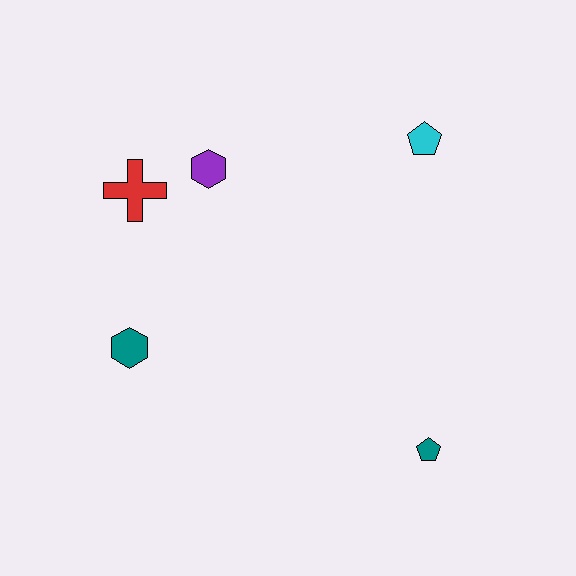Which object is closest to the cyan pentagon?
The purple hexagon is closest to the cyan pentagon.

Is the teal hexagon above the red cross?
No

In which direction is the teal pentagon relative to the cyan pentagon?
The teal pentagon is below the cyan pentagon.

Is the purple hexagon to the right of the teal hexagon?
Yes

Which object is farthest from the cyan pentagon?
The teal hexagon is farthest from the cyan pentagon.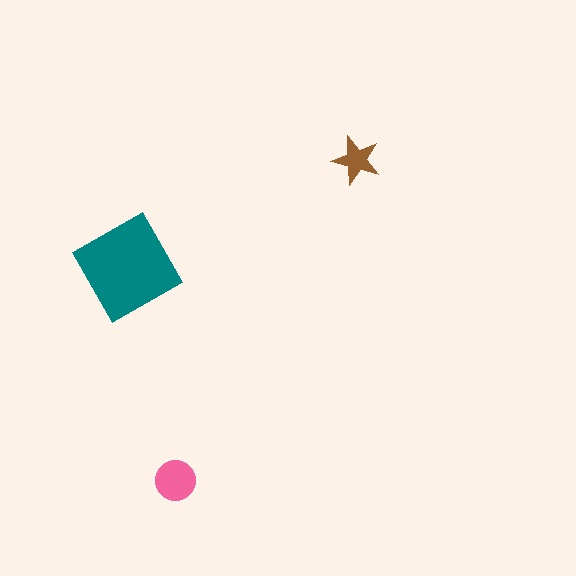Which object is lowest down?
The pink circle is bottommost.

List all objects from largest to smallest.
The teal diamond, the pink circle, the brown star.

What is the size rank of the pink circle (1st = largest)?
2nd.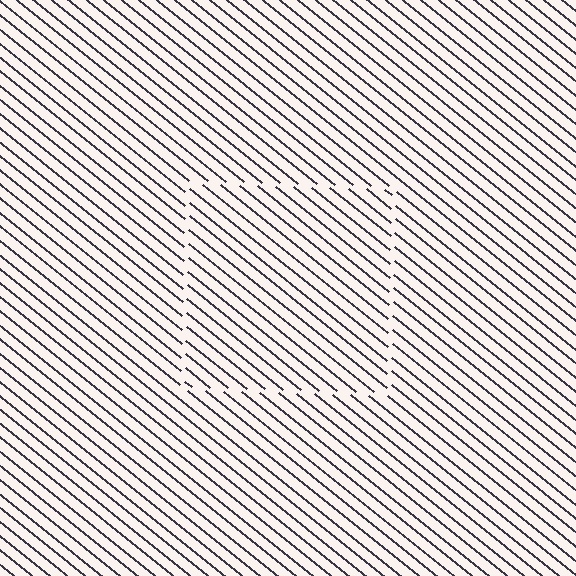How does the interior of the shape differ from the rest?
The interior of the shape contains the same grating, shifted by half a period — the contour is defined by the phase discontinuity where line-ends from the inner and outer gratings abut.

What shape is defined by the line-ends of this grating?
An illusory square. The interior of the shape contains the same grating, shifted by half a period — the contour is defined by the phase discontinuity where line-ends from the inner and outer gratings abut.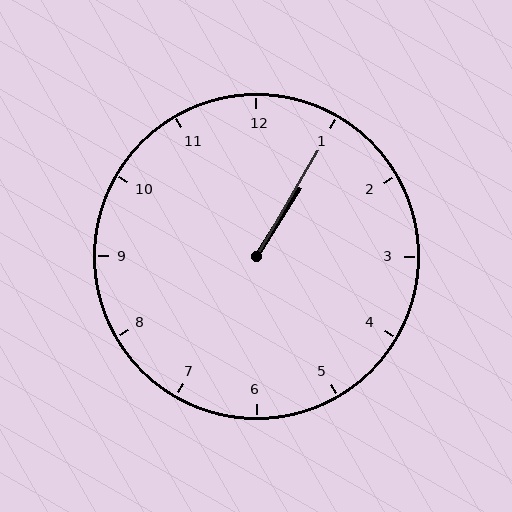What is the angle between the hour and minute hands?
Approximately 2 degrees.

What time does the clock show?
1:05.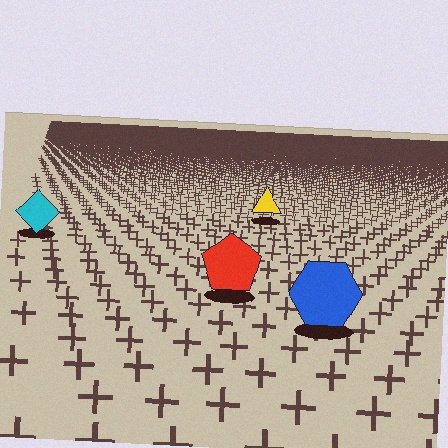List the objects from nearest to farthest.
From nearest to farthest: the blue hexagon, the red pentagon, the cyan diamond, the yellow triangle.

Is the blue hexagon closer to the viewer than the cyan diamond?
Yes. The blue hexagon is closer — you can tell from the texture gradient: the ground texture is coarser near it.